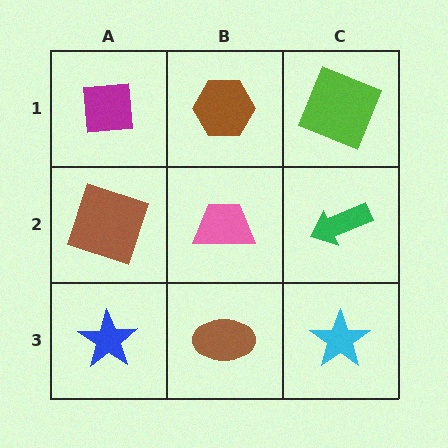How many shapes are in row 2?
3 shapes.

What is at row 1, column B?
A brown hexagon.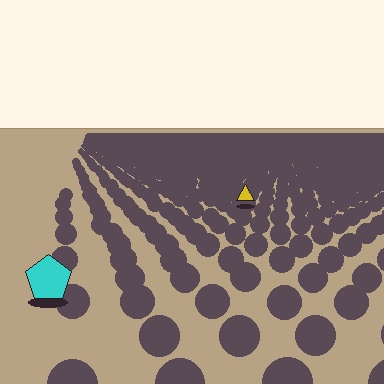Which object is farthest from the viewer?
The yellow triangle is farthest from the viewer. It appears smaller and the ground texture around it is denser.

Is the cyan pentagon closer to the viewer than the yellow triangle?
Yes. The cyan pentagon is closer — you can tell from the texture gradient: the ground texture is coarser near it.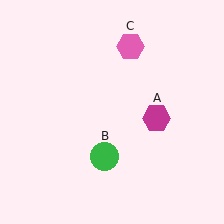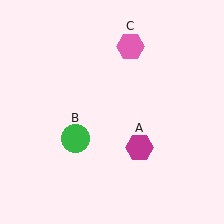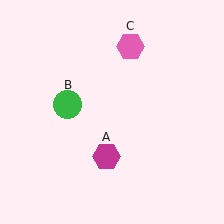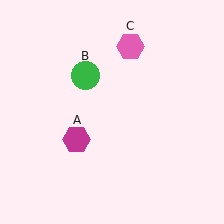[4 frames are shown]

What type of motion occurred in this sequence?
The magenta hexagon (object A), green circle (object B) rotated clockwise around the center of the scene.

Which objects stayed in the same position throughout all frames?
Pink hexagon (object C) remained stationary.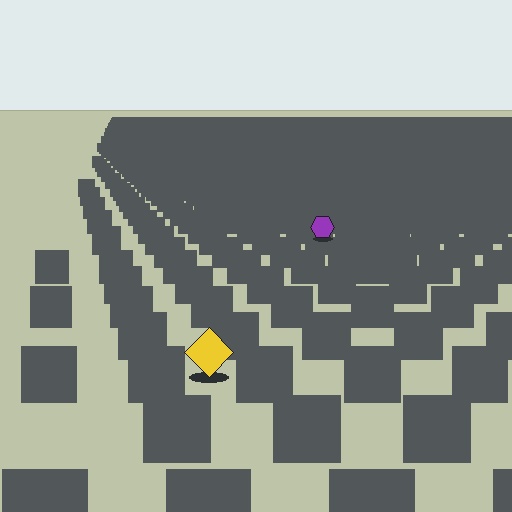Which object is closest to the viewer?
The yellow diamond is closest. The texture marks near it are larger and more spread out.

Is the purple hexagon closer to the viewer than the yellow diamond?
No. The yellow diamond is closer — you can tell from the texture gradient: the ground texture is coarser near it.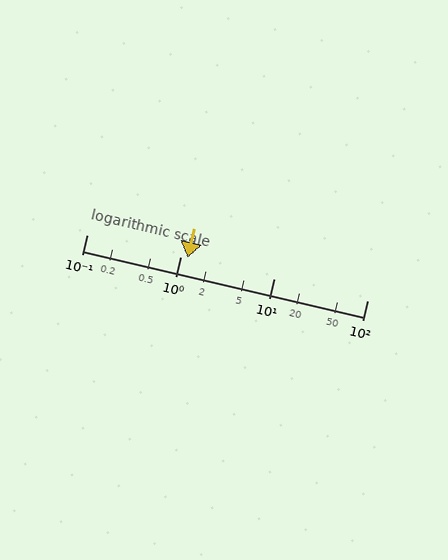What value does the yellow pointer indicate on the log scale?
The pointer indicates approximately 1.2.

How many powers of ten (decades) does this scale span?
The scale spans 3 decades, from 0.1 to 100.